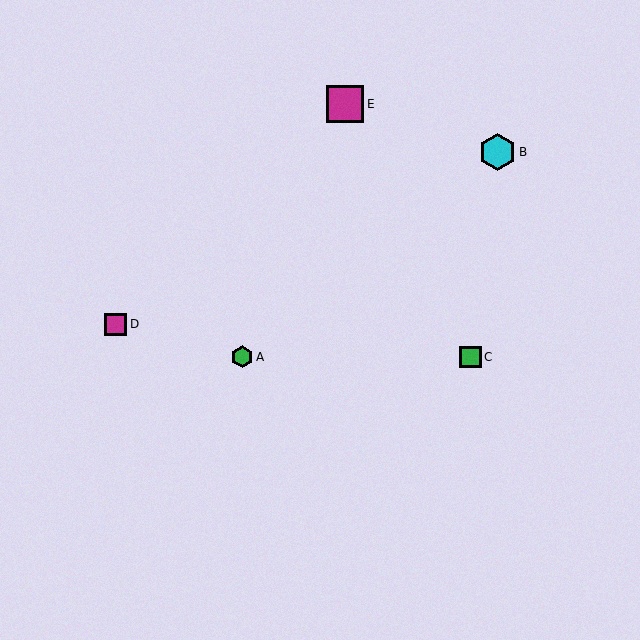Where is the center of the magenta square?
The center of the magenta square is at (345, 104).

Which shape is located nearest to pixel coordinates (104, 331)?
The magenta square (labeled D) at (116, 324) is nearest to that location.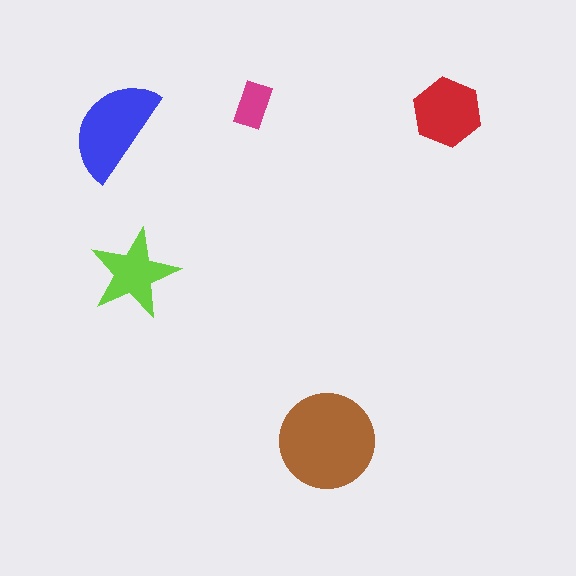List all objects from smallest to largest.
The magenta rectangle, the lime star, the red hexagon, the blue semicircle, the brown circle.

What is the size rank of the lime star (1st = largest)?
4th.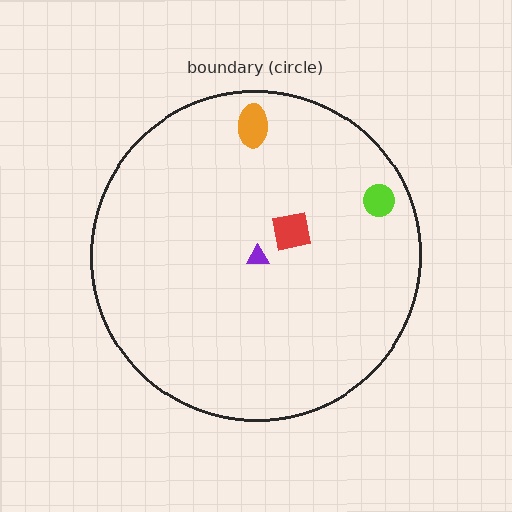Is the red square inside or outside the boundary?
Inside.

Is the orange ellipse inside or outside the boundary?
Inside.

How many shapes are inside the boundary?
4 inside, 0 outside.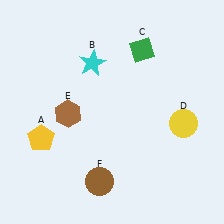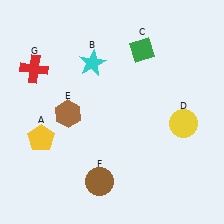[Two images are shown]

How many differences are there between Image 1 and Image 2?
There is 1 difference between the two images.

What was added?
A red cross (G) was added in Image 2.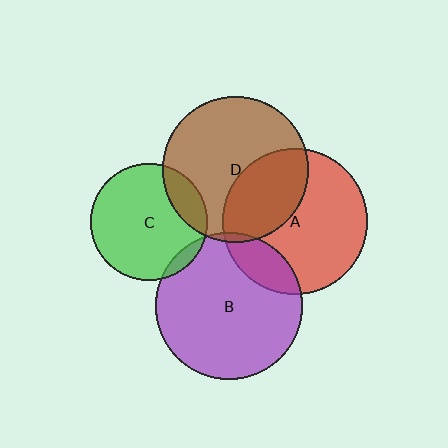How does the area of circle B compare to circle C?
Approximately 1.6 times.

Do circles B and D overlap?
Yes.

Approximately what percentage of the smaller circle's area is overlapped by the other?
Approximately 5%.